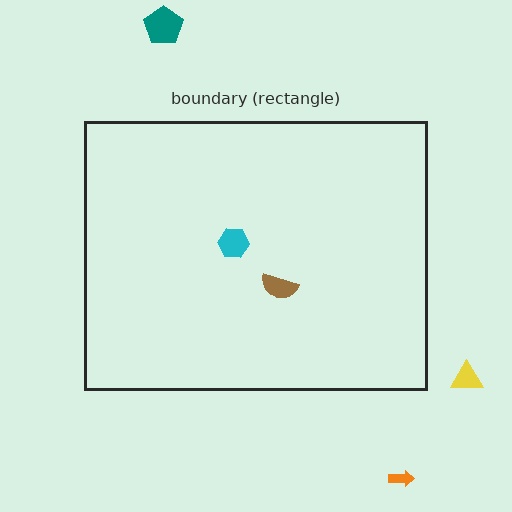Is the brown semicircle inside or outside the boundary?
Inside.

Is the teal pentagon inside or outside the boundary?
Outside.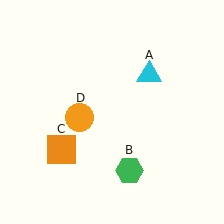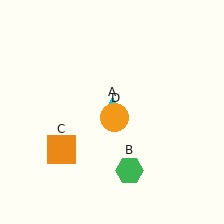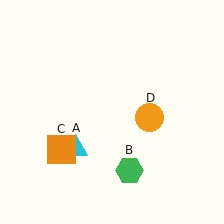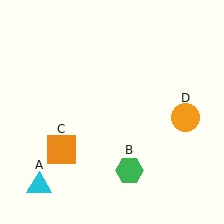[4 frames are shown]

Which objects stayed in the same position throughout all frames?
Green hexagon (object B) and orange square (object C) remained stationary.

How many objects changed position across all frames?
2 objects changed position: cyan triangle (object A), orange circle (object D).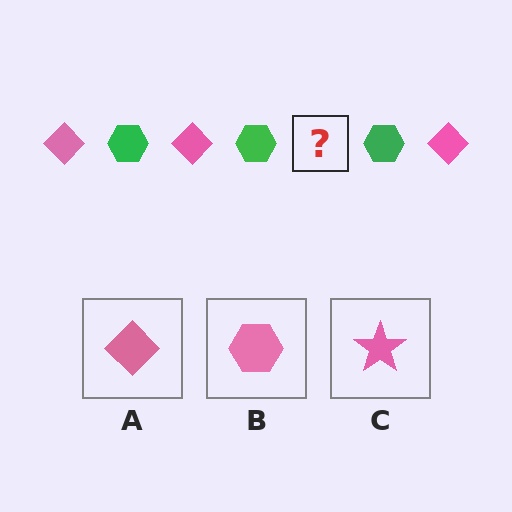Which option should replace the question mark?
Option A.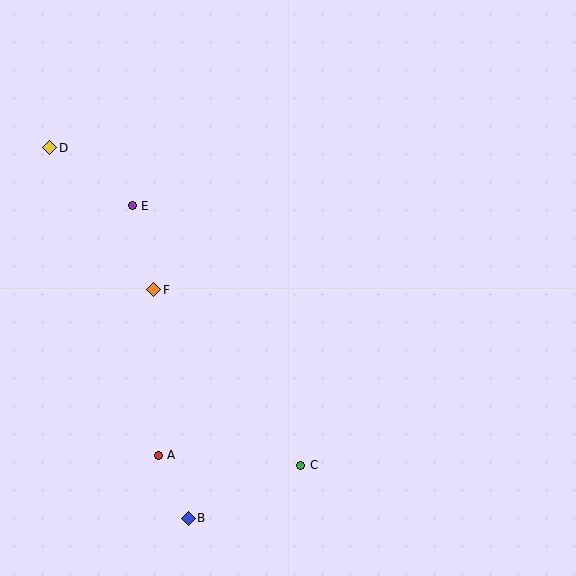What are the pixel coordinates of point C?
Point C is at (301, 465).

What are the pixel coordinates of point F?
Point F is at (154, 290).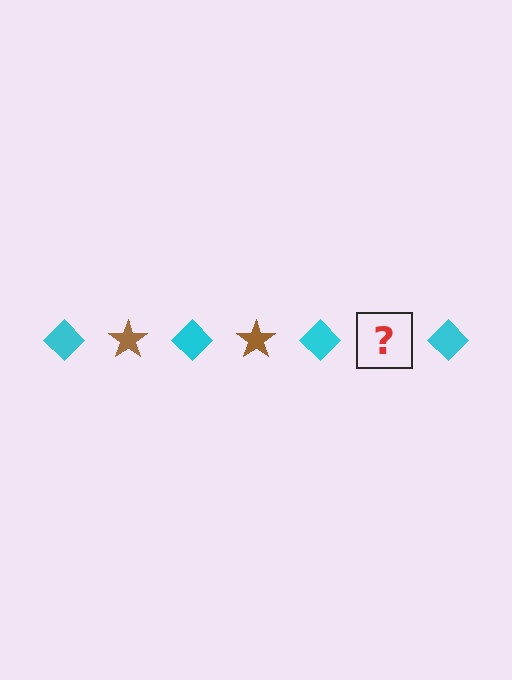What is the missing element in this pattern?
The missing element is a brown star.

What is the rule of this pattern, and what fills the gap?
The rule is that the pattern alternates between cyan diamond and brown star. The gap should be filled with a brown star.